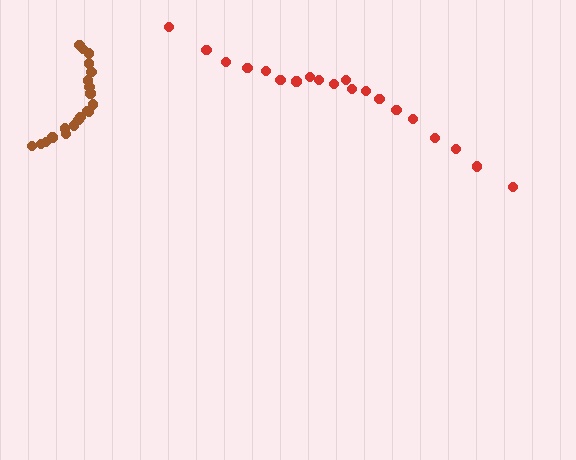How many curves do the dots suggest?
There are 2 distinct paths.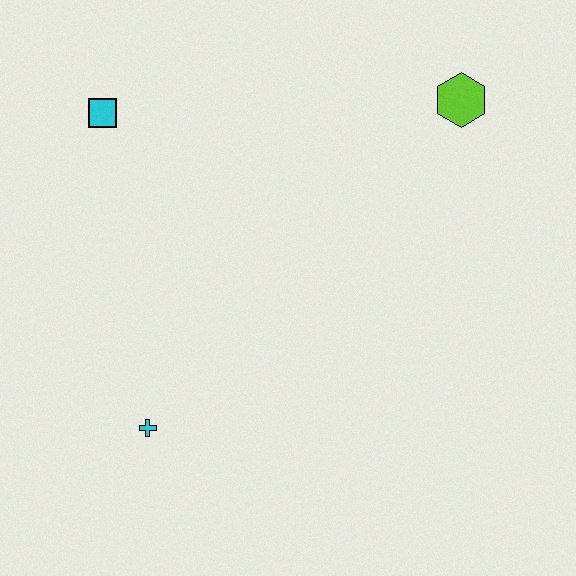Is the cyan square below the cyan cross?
No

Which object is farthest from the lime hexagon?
The cyan cross is farthest from the lime hexagon.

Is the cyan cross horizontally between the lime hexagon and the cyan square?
Yes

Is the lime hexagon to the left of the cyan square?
No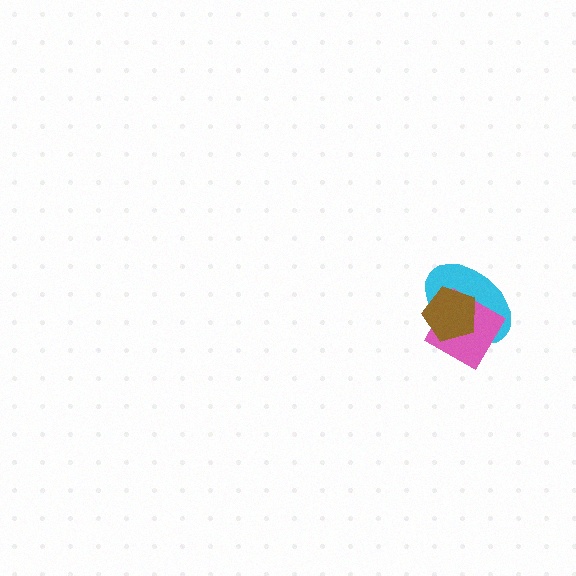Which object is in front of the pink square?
The brown pentagon is in front of the pink square.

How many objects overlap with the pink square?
2 objects overlap with the pink square.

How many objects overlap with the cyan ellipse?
2 objects overlap with the cyan ellipse.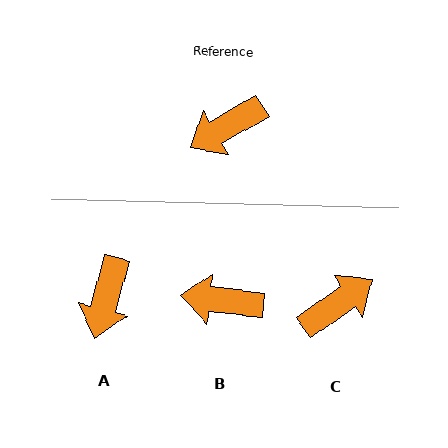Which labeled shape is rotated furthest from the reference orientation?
C, about 175 degrees away.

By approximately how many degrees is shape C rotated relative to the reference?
Approximately 175 degrees clockwise.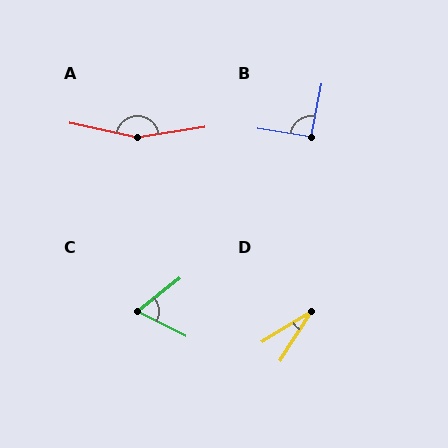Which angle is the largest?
A, at approximately 159 degrees.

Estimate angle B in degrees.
Approximately 92 degrees.